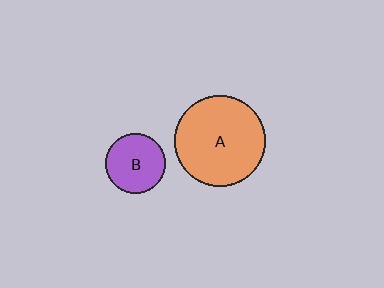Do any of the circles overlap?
No, none of the circles overlap.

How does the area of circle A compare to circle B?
Approximately 2.3 times.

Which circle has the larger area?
Circle A (orange).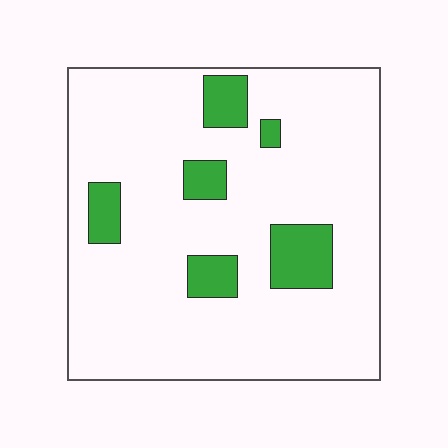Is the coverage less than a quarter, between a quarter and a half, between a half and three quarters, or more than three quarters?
Less than a quarter.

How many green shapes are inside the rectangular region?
6.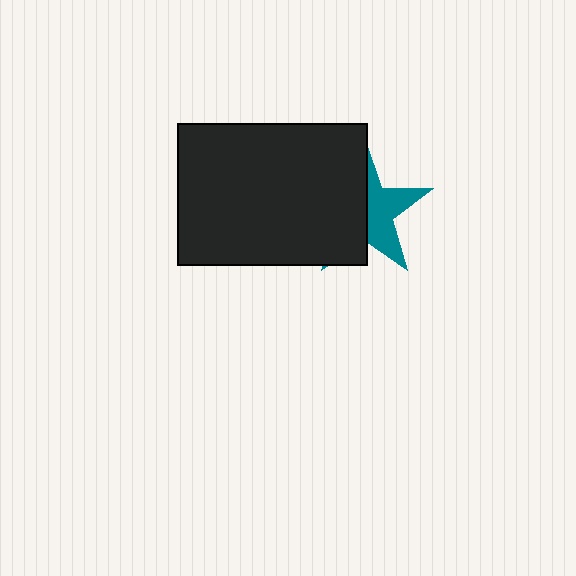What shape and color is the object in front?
The object in front is a black rectangle.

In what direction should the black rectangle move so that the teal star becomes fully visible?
The black rectangle should move left. That is the shortest direction to clear the overlap and leave the teal star fully visible.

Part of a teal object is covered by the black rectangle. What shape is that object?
It is a star.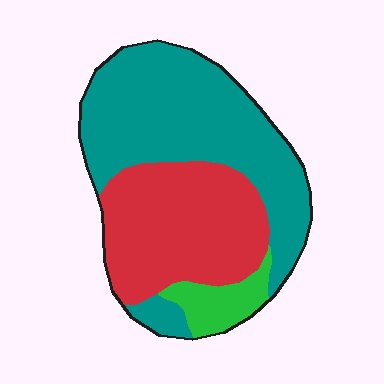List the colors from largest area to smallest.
From largest to smallest: teal, red, green.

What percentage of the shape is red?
Red covers roughly 40% of the shape.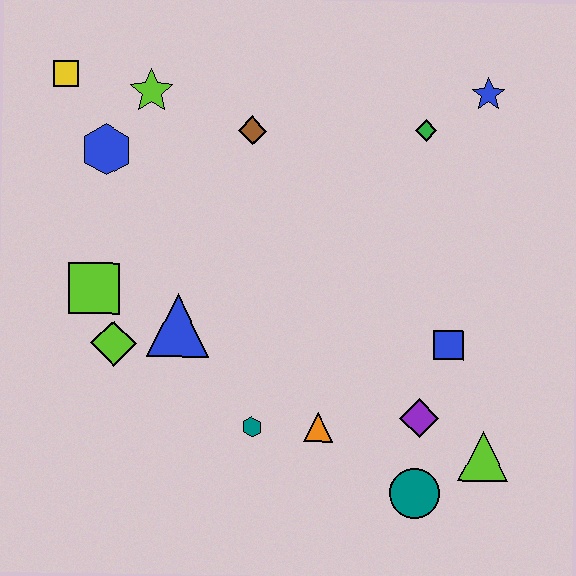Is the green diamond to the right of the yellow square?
Yes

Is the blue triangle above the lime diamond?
Yes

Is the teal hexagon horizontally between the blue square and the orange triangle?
No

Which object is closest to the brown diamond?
The lime star is closest to the brown diamond.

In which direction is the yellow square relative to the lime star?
The yellow square is to the left of the lime star.